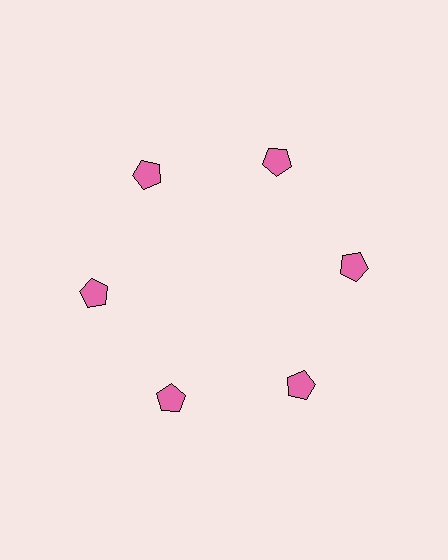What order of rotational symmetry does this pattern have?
This pattern has 6-fold rotational symmetry.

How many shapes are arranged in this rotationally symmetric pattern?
There are 6 shapes, arranged in 6 groups of 1.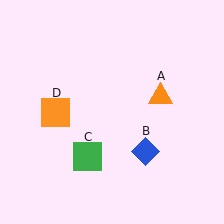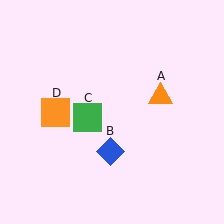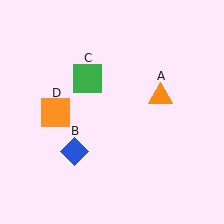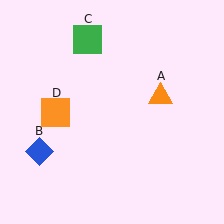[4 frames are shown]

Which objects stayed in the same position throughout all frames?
Orange triangle (object A) and orange square (object D) remained stationary.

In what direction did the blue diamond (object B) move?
The blue diamond (object B) moved left.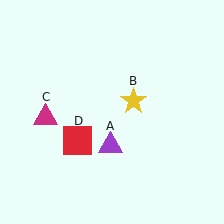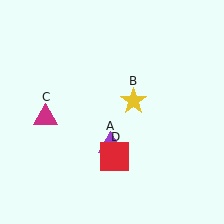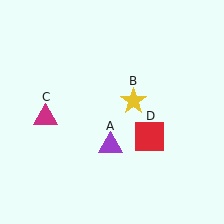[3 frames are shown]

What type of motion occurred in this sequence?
The red square (object D) rotated counterclockwise around the center of the scene.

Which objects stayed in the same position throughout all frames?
Purple triangle (object A) and yellow star (object B) and magenta triangle (object C) remained stationary.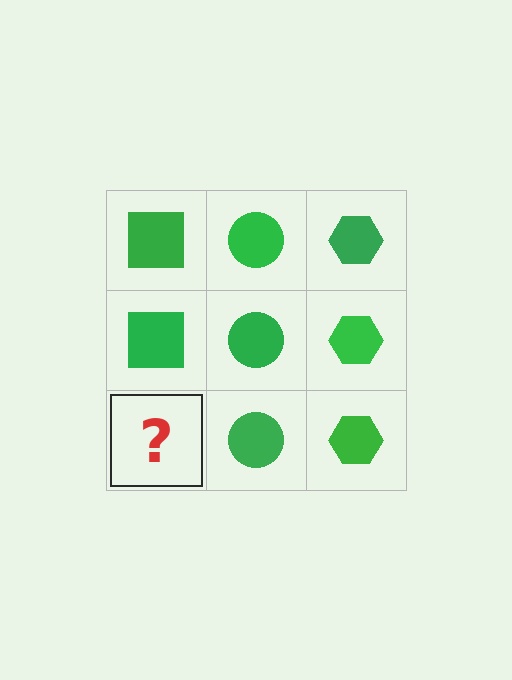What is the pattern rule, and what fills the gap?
The rule is that each column has a consistent shape. The gap should be filled with a green square.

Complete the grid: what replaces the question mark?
The question mark should be replaced with a green square.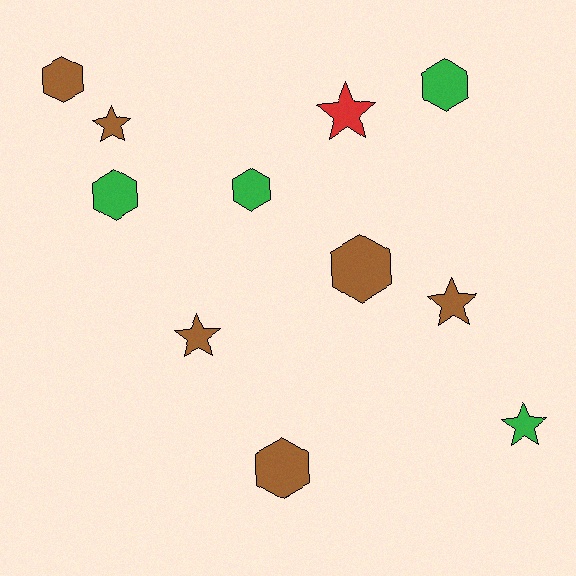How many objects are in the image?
There are 11 objects.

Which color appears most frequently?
Brown, with 6 objects.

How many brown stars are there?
There are 3 brown stars.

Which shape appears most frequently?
Hexagon, with 6 objects.